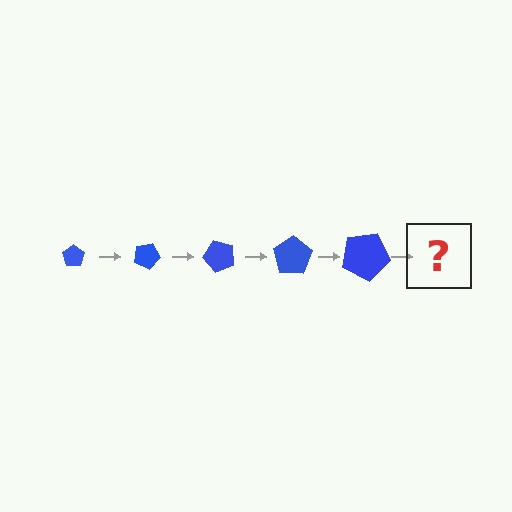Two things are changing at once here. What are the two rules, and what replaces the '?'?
The two rules are that the pentagon grows larger each step and it rotates 25 degrees each step. The '?' should be a pentagon, larger than the previous one and rotated 125 degrees from the start.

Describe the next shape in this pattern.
It should be a pentagon, larger than the previous one and rotated 125 degrees from the start.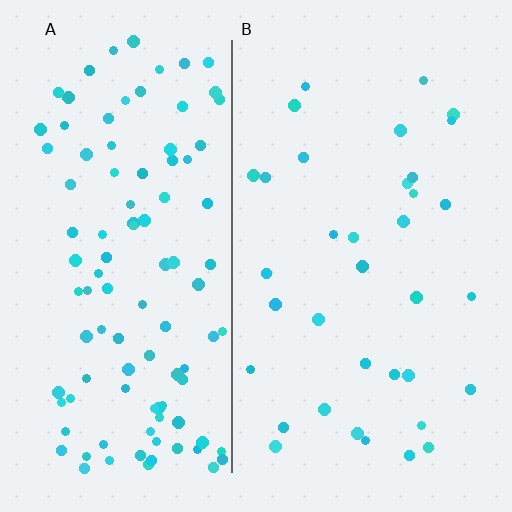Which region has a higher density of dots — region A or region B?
A (the left).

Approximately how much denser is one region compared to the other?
Approximately 3.0× — region A over region B.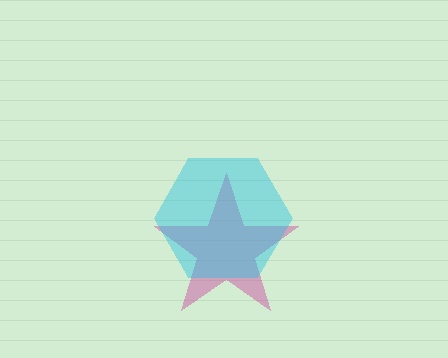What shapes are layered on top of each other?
The layered shapes are: a magenta star, a cyan hexagon.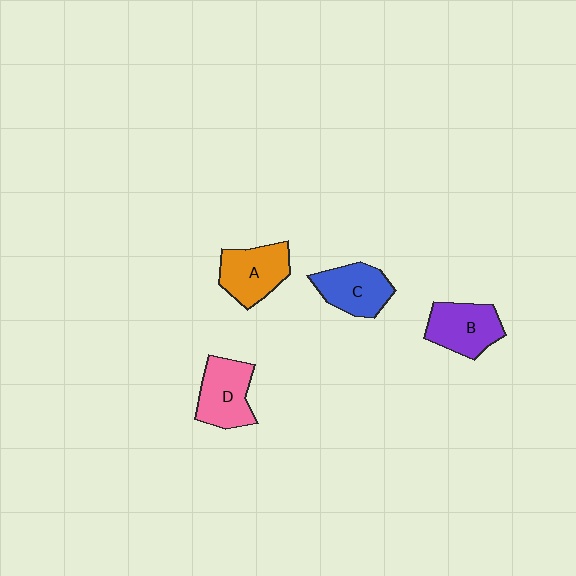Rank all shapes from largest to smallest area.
From largest to smallest: A (orange), D (pink), B (purple), C (blue).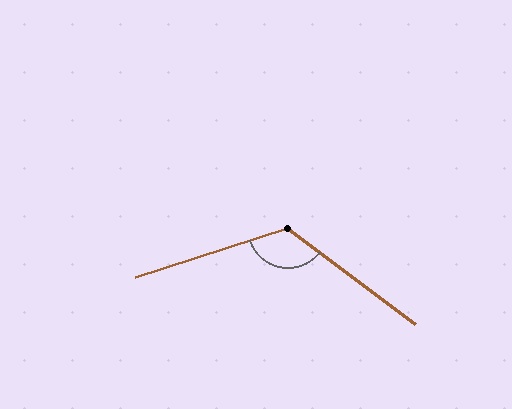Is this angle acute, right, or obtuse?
It is obtuse.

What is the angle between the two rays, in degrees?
Approximately 125 degrees.